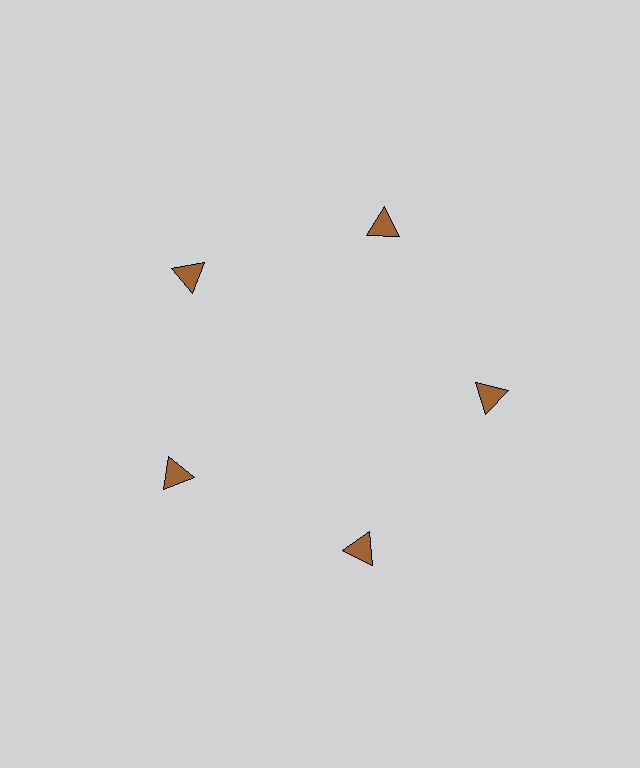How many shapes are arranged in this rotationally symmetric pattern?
There are 5 shapes, arranged in 5 groups of 1.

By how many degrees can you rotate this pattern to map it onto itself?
The pattern maps onto itself every 72 degrees of rotation.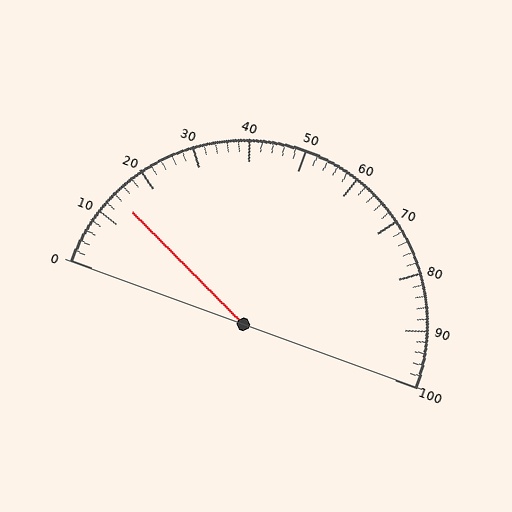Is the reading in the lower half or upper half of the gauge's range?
The reading is in the lower half of the range (0 to 100).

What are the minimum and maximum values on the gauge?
The gauge ranges from 0 to 100.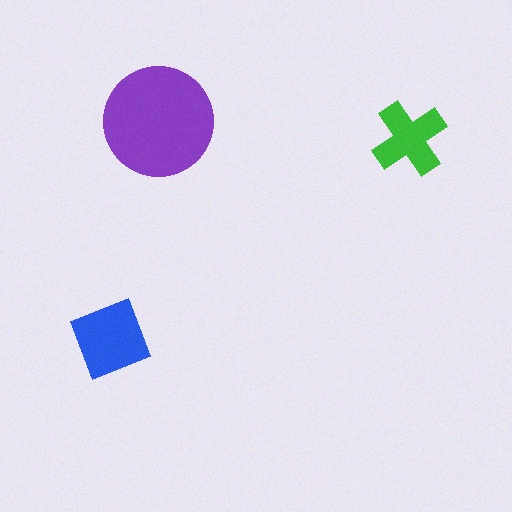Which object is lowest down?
The blue square is bottommost.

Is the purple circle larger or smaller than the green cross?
Larger.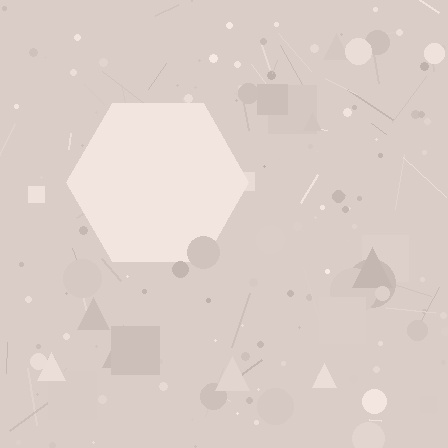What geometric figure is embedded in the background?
A hexagon is embedded in the background.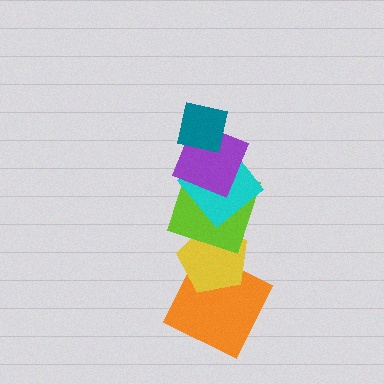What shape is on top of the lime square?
The cyan diamond is on top of the lime square.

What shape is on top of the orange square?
The yellow pentagon is on top of the orange square.